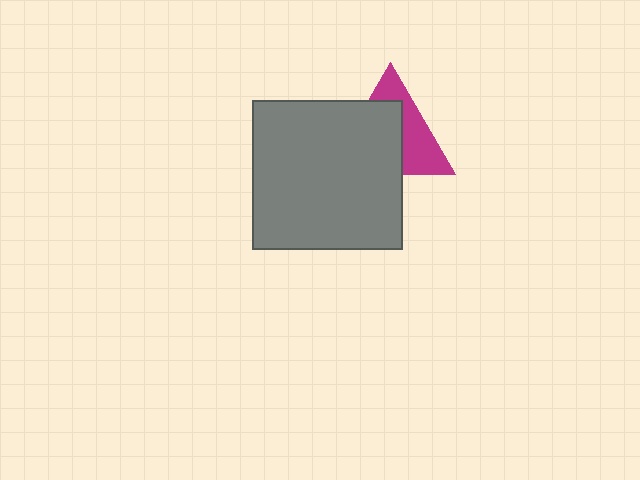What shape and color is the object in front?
The object in front is a gray square.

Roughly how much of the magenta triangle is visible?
A small part of it is visible (roughly 42%).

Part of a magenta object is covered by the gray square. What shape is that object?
It is a triangle.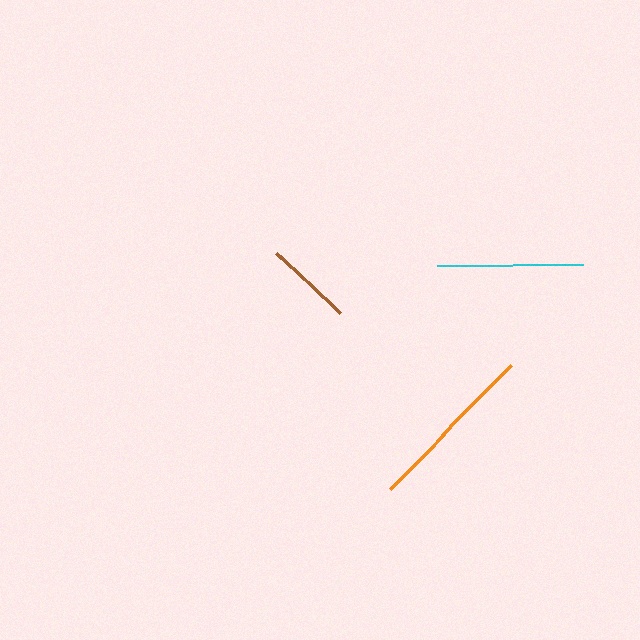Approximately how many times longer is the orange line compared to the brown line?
The orange line is approximately 2.0 times the length of the brown line.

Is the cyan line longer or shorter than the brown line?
The cyan line is longer than the brown line.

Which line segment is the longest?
The orange line is the longest at approximately 173 pixels.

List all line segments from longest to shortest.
From longest to shortest: orange, cyan, brown.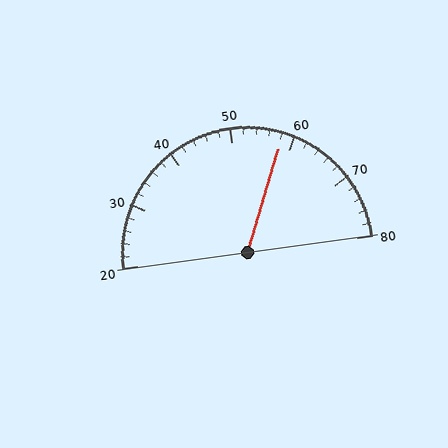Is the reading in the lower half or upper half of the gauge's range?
The reading is in the upper half of the range (20 to 80).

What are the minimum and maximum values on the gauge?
The gauge ranges from 20 to 80.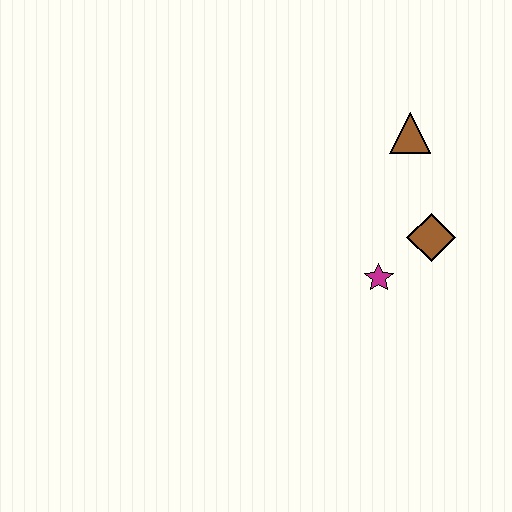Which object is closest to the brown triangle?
The brown diamond is closest to the brown triangle.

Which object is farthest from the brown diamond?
The brown triangle is farthest from the brown diamond.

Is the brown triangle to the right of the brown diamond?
No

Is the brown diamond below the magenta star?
No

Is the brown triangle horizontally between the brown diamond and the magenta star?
Yes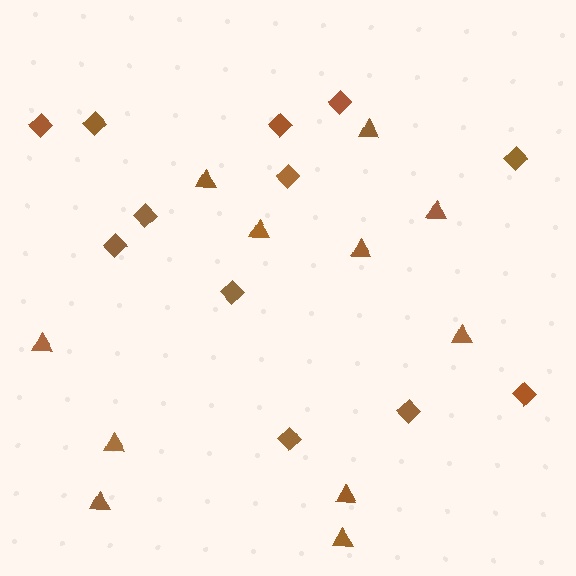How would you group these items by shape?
There are 2 groups: one group of diamonds (12) and one group of triangles (11).